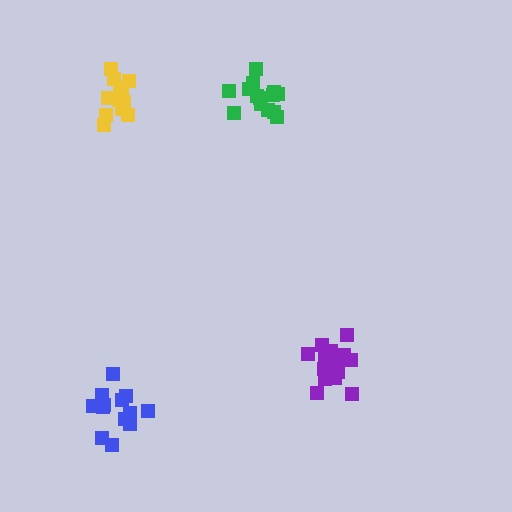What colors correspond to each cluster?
The clusters are colored: blue, yellow, green, purple.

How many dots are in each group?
Group 1: 13 dots, Group 2: 12 dots, Group 3: 14 dots, Group 4: 17 dots (56 total).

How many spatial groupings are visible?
There are 4 spatial groupings.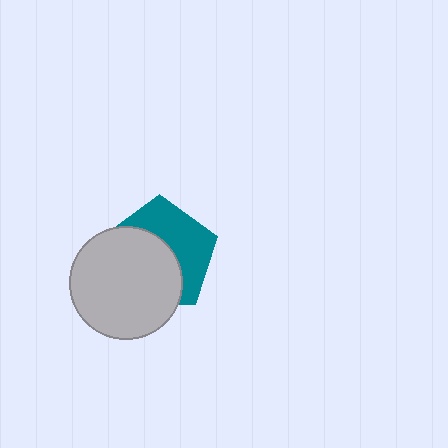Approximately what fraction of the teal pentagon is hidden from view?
Roughly 54% of the teal pentagon is hidden behind the light gray circle.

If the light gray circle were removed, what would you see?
You would see the complete teal pentagon.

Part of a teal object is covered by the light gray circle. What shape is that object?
It is a pentagon.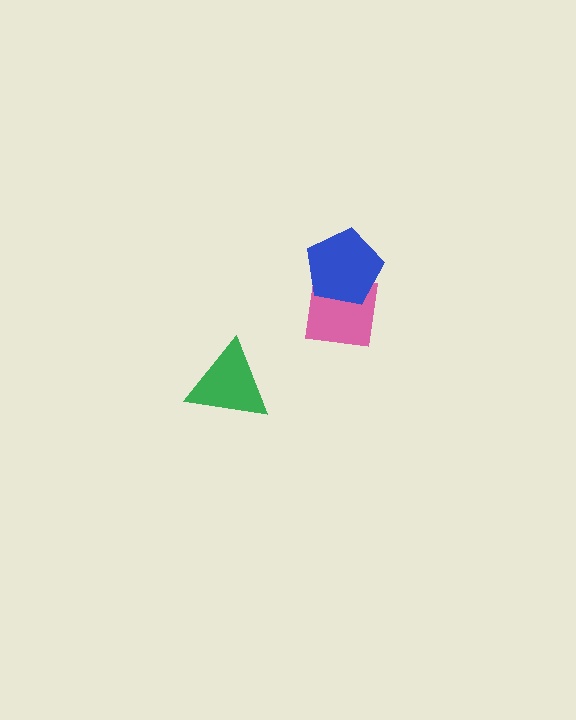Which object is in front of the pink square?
The blue pentagon is in front of the pink square.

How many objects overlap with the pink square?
1 object overlaps with the pink square.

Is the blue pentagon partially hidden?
No, no other shape covers it.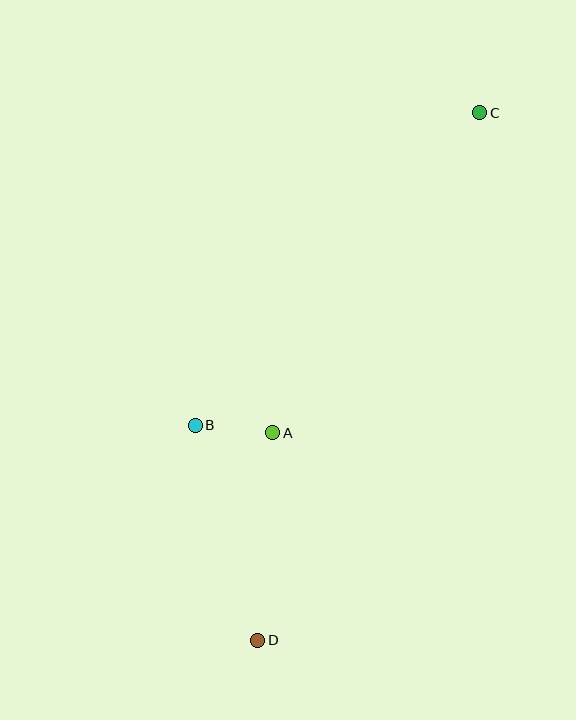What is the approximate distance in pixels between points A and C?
The distance between A and C is approximately 381 pixels.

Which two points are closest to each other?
Points A and B are closest to each other.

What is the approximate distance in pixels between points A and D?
The distance between A and D is approximately 208 pixels.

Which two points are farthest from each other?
Points C and D are farthest from each other.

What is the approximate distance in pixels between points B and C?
The distance between B and C is approximately 423 pixels.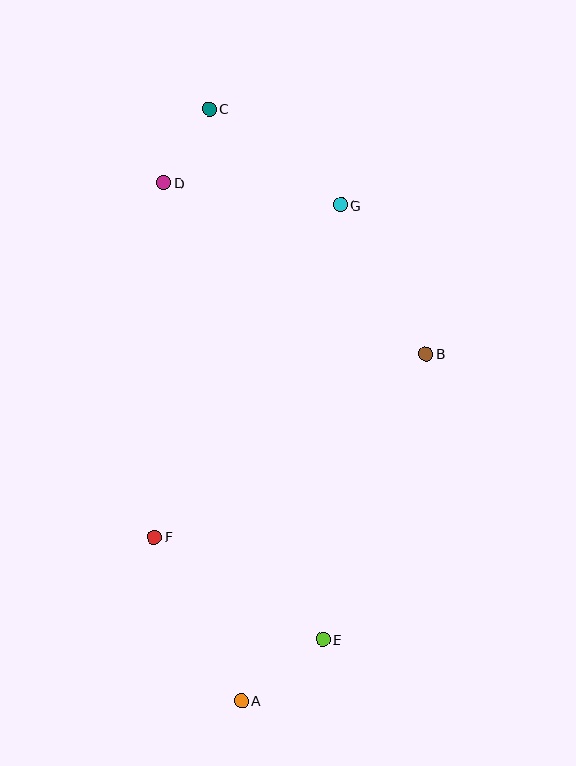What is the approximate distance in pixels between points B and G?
The distance between B and G is approximately 172 pixels.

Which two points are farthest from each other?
Points A and C are farthest from each other.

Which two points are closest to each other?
Points C and D are closest to each other.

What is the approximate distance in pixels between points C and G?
The distance between C and G is approximately 163 pixels.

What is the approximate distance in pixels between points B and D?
The distance between B and D is approximately 313 pixels.